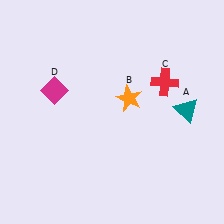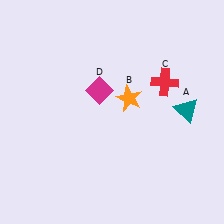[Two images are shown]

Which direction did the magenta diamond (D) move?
The magenta diamond (D) moved right.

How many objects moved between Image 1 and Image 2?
1 object moved between the two images.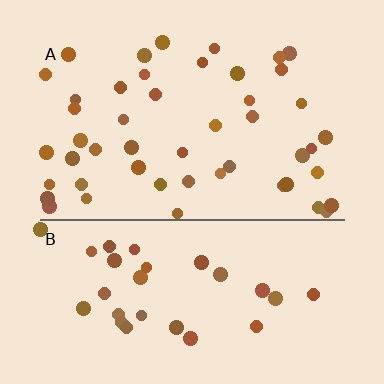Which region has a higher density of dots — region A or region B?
A (the top).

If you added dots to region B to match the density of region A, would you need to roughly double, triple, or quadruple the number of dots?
Approximately double.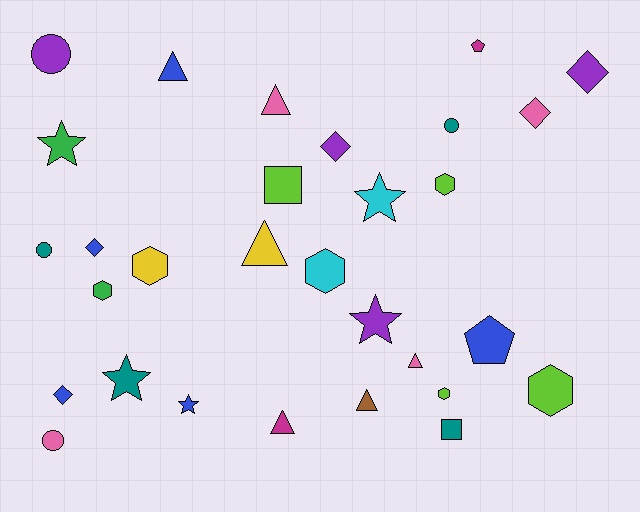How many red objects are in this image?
There are no red objects.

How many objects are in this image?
There are 30 objects.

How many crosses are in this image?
There are no crosses.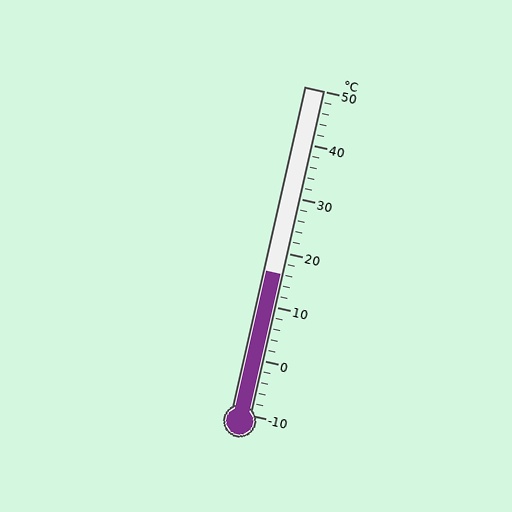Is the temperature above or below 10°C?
The temperature is above 10°C.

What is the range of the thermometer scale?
The thermometer scale ranges from -10°C to 50°C.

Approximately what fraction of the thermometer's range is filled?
The thermometer is filled to approximately 45% of its range.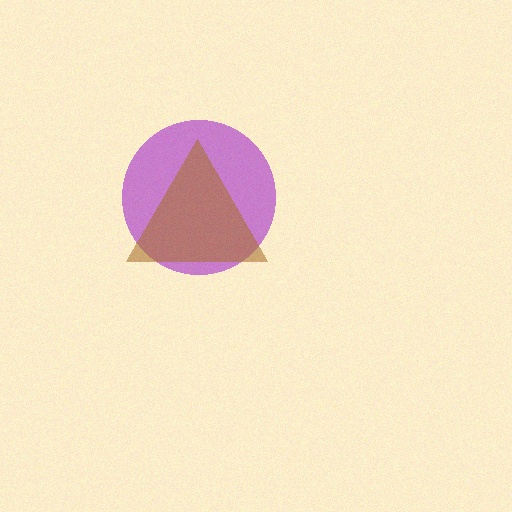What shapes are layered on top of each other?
The layered shapes are: a purple circle, a brown triangle.